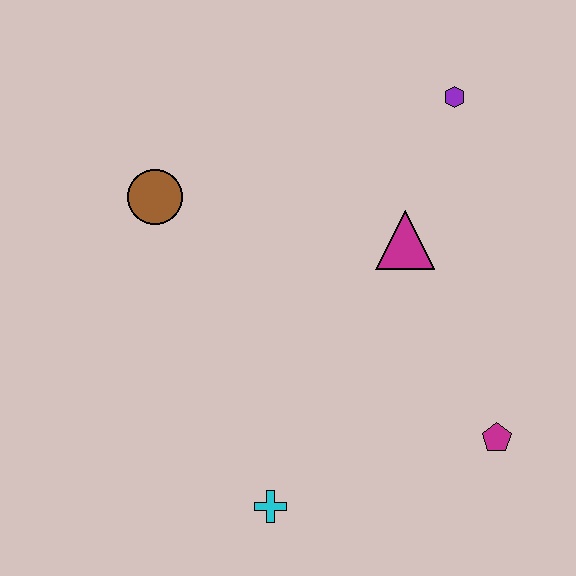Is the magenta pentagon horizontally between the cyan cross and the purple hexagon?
No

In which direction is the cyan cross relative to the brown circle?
The cyan cross is below the brown circle.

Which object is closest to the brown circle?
The magenta triangle is closest to the brown circle.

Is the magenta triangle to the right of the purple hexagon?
No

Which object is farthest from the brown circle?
The magenta pentagon is farthest from the brown circle.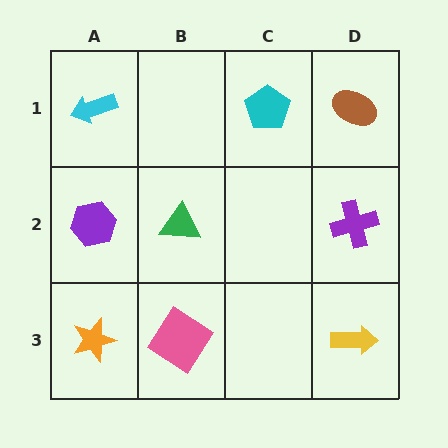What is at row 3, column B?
A pink diamond.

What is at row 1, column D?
A brown ellipse.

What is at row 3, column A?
An orange star.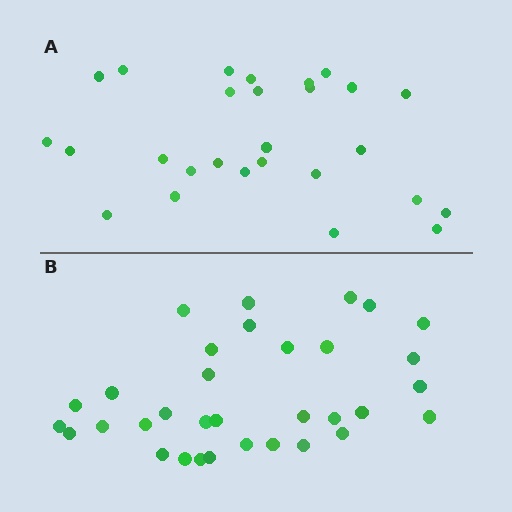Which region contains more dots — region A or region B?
Region B (the bottom region) has more dots.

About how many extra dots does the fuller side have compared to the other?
Region B has about 6 more dots than region A.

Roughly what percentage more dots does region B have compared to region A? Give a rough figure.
About 20% more.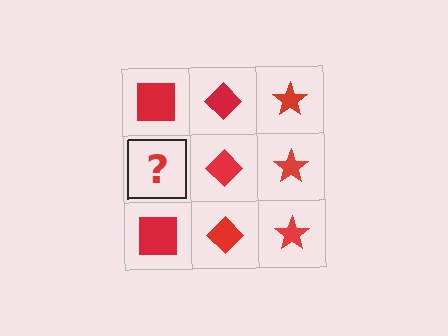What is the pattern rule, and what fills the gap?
The rule is that each column has a consistent shape. The gap should be filled with a red square.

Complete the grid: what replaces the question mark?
The question mark should be replaced with a red square.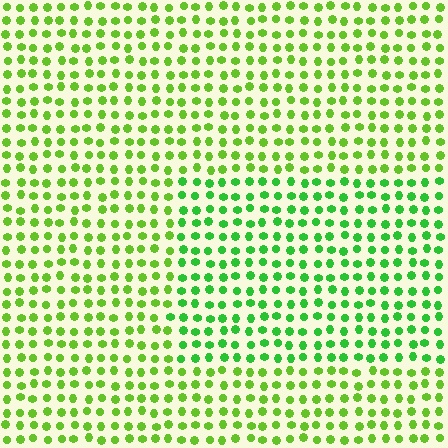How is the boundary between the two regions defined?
The boundary is defined purely by a slight shift in hue (about 26 degrees). Spacing, size, and orientation are identical on both sides.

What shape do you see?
I see a rectangle.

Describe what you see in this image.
The image is filled with small lime elements in a uniform arrangement. A rectangle-shaped region is visible where the elements are tinted to a slightly different hue, forming a subtle color boundary.